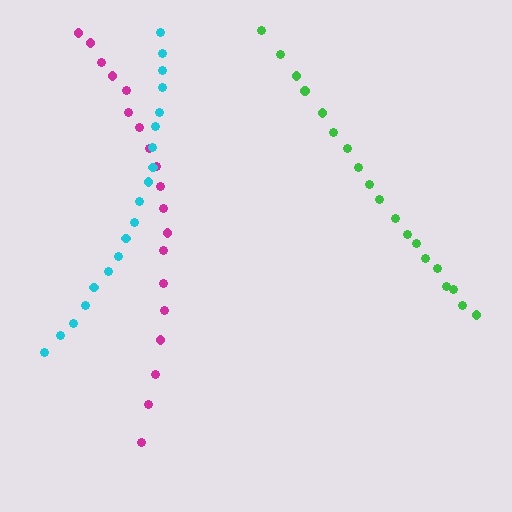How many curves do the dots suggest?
There are 3 distinct paths.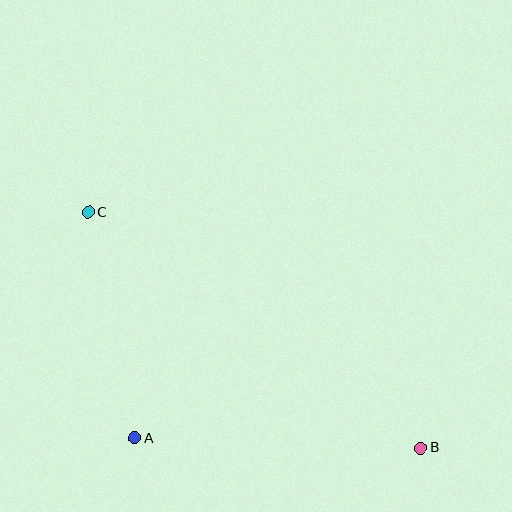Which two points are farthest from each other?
Points B and C are farthest from each other.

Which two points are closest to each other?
Points A and C are closest to each other.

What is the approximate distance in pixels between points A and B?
The distance between A and B is approximately 286 pixels.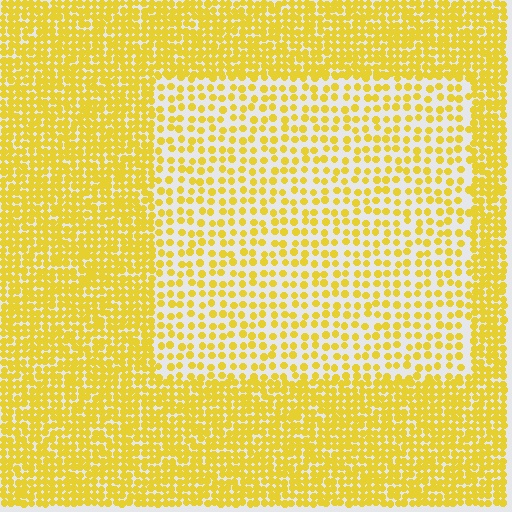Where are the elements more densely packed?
The elements are more densely packed outside the rectangle boundary.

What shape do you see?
I see a rectangle.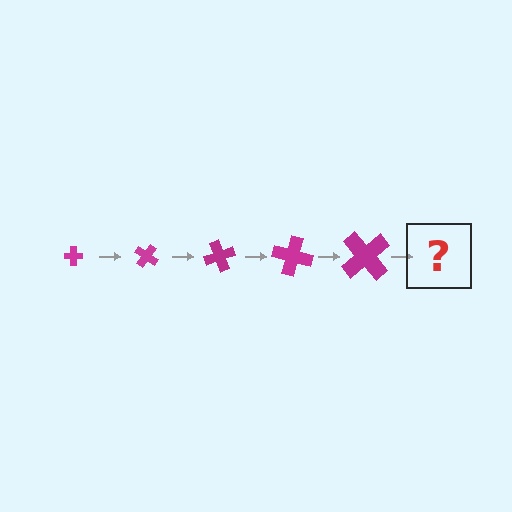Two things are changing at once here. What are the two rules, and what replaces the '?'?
The two rules are that the cross grows larger each step and it rotates 35 degrees each step. The '?' should be a cross, larger than the previous one and rotated 175 degrees from the start.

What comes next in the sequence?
The next element should be a cross, larger than the previous one and rotated 175 degrees from the start.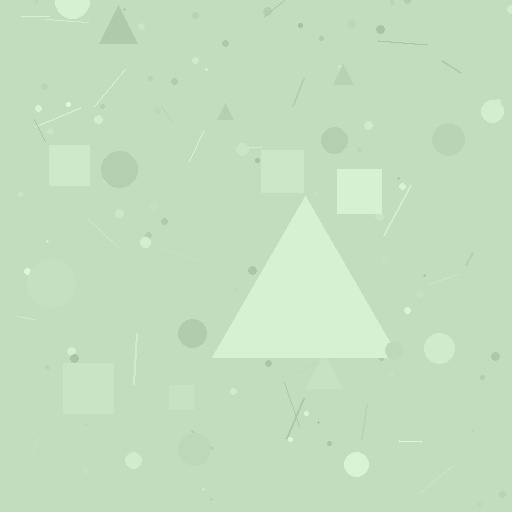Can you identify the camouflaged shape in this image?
The camouflaged shape is a triangle.